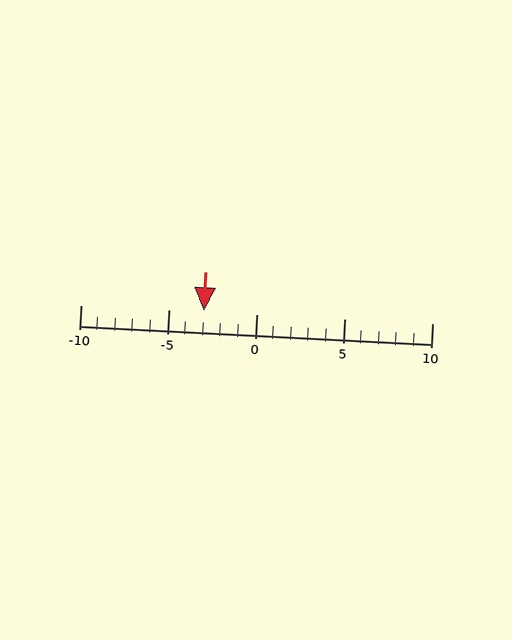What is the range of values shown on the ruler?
The ruler shows values from -10 to 10.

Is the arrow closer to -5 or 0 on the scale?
The arrow is closer to -5.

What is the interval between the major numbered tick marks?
The major tick marks are spaced 5 units apart.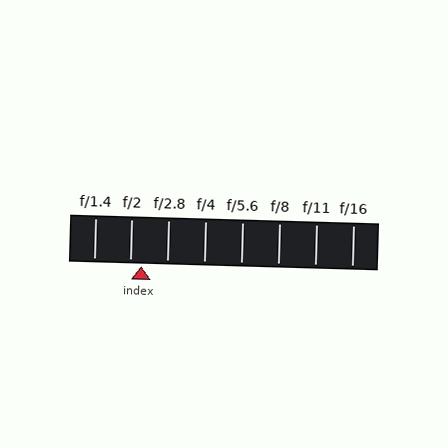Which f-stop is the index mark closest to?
The index mark is closest to f/2.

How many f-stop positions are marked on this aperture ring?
There are 8 f-stop positions marked.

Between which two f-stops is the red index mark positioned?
The index mark is between f/2 and f/2.8.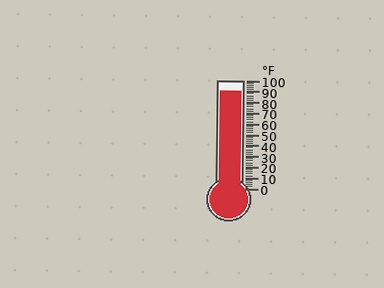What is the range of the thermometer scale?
The thermometer scale ranges from 0°F to 100°F.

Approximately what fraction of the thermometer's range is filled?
The thermometer is filled to approximately 90% of its range.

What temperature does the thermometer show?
The thermometer shows approximately 90°F.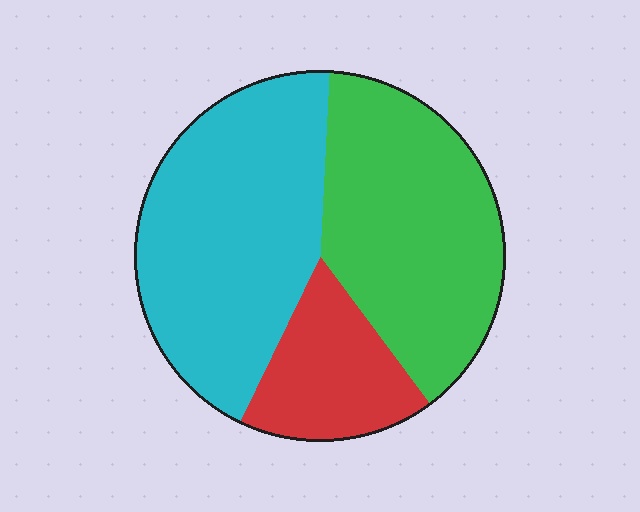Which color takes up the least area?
Red, at roughly 15%.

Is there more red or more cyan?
Cyan.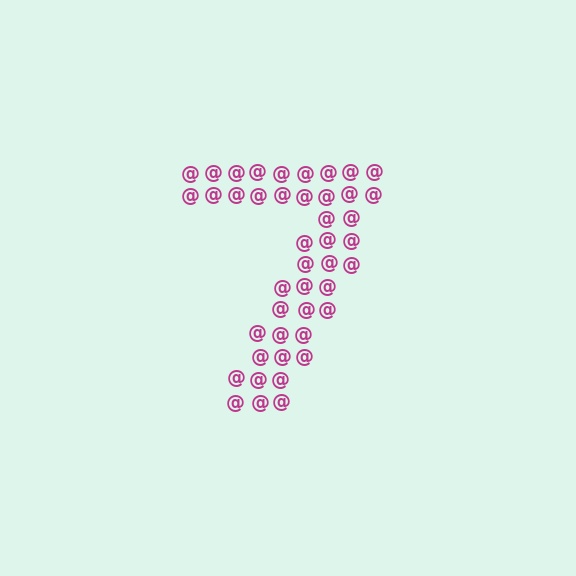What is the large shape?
The large shape is the digit 7.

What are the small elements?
The small elements are at signs.